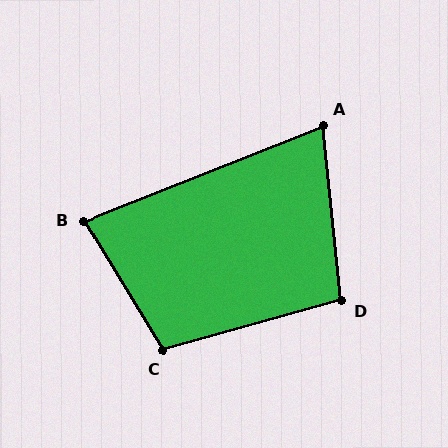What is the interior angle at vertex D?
Approximately 100 degrees (obtuse).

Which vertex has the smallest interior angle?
A, at approximately 74 degrees.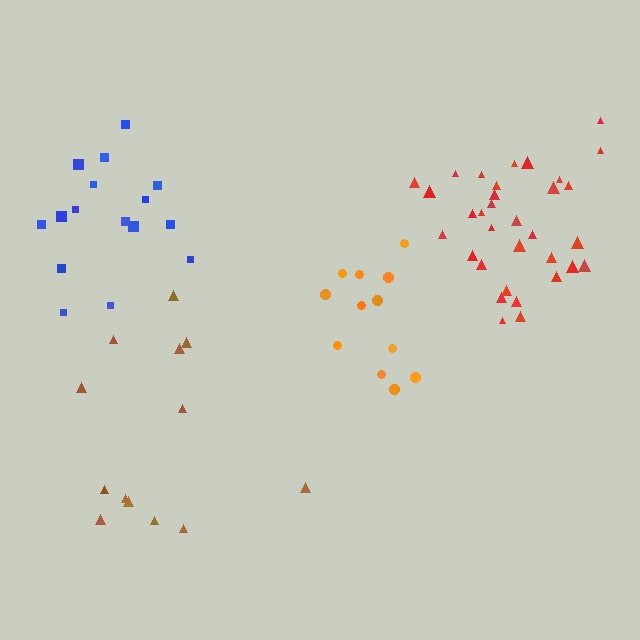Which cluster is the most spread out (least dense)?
Brown.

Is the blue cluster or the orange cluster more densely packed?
Orange.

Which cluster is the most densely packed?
Orange.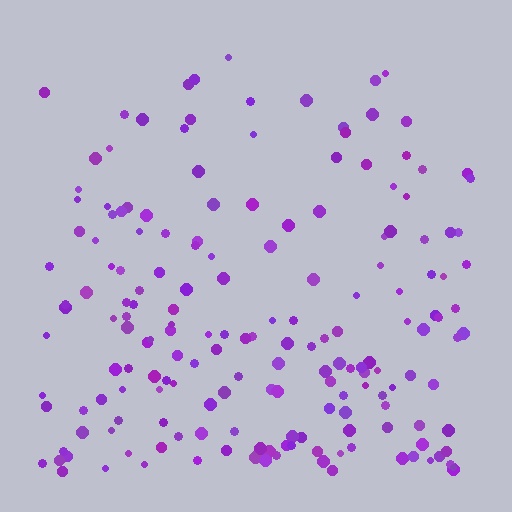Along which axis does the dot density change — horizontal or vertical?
Vertical.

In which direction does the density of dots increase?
From top to bottom, with the bottom side densest.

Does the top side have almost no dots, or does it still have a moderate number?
Still a moderate number, just noticeably fewer than the bottom.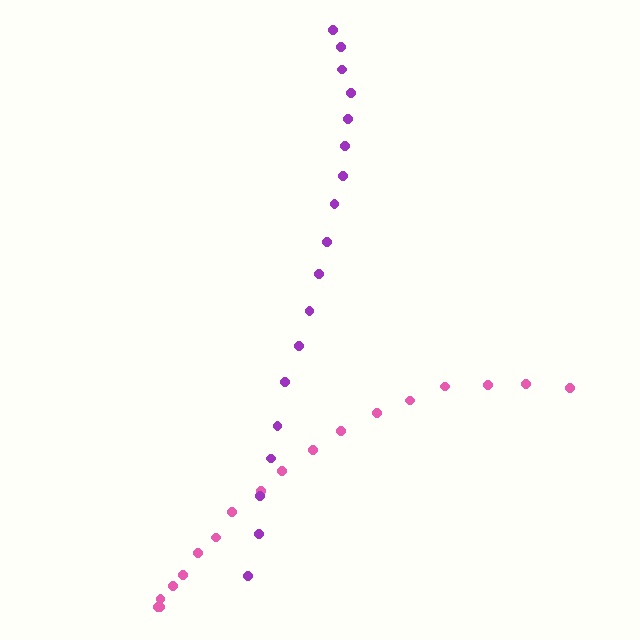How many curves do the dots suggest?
There are 2 distinct paths.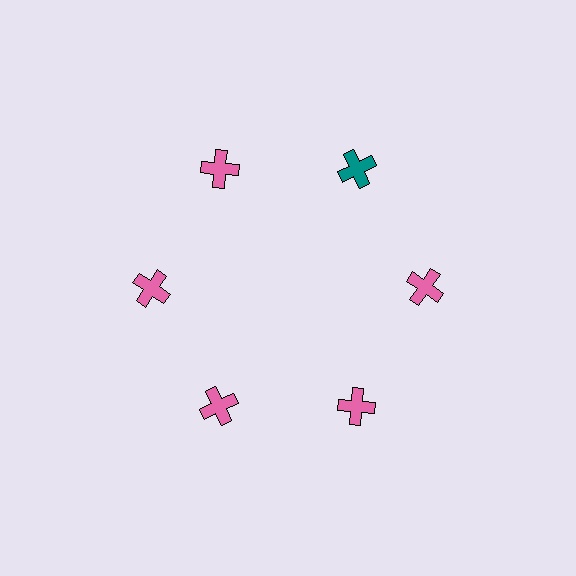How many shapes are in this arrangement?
There are 6 shapes arranged in a ring pattern.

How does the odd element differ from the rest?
It has a different color: teal instead of pink.